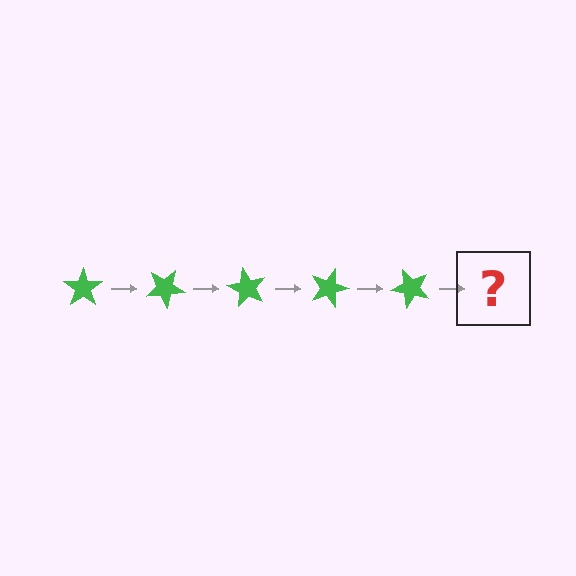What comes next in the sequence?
The next element should be a green star rotated 150 degrees.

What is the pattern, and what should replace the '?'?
The pattern is that the star rotates 30 degrees each step. The '?' should be a green star rotated 150 degrees.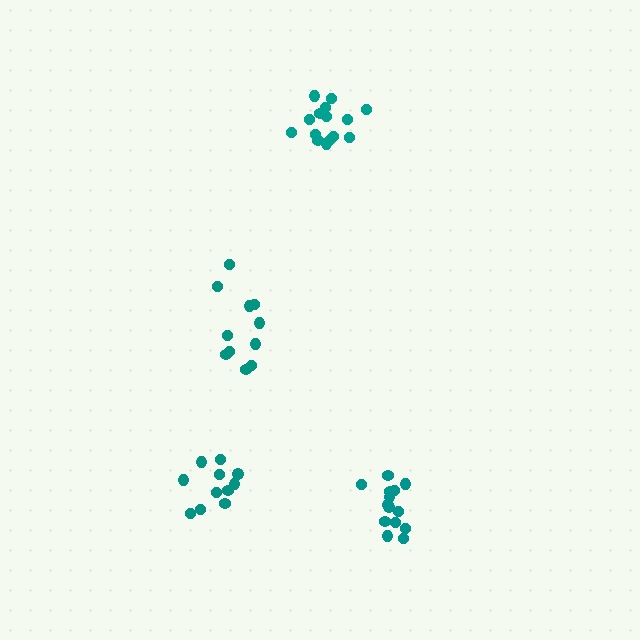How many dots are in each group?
Group 1: 11 dots, Group 2: 15 dots, Group 3: 11 dots, Group 4: 14 dots (51 total).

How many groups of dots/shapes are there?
There are 4 groups.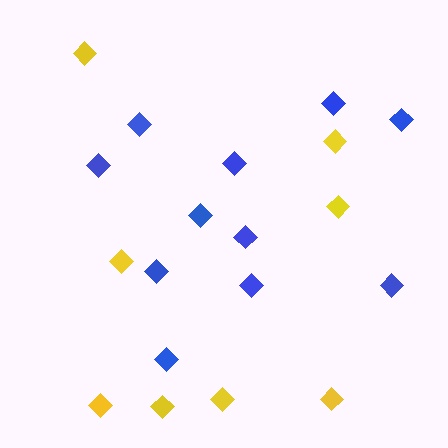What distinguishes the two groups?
There are 2 groups: one group of blue diamonds (11) and one group of yellow diamonds (8).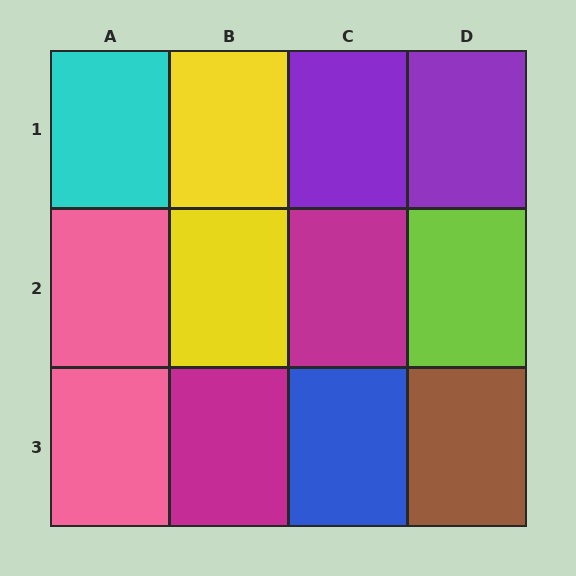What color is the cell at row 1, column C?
Purple.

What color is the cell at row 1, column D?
Purple.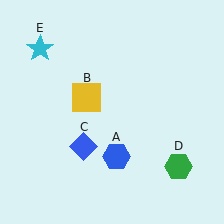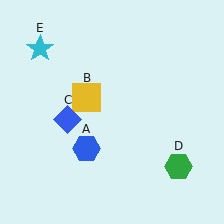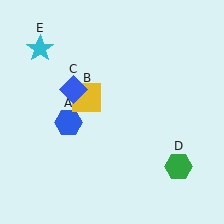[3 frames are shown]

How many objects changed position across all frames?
2 objects changed position: blue hexagon (object A), blue diamond (object C).